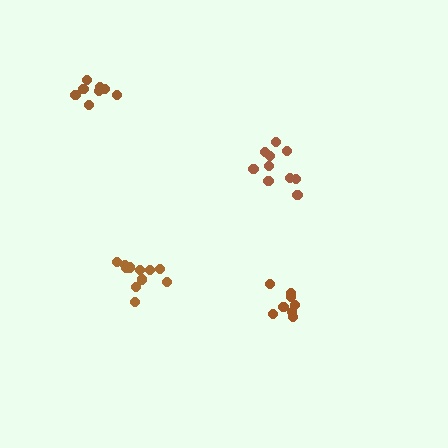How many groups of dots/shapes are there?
There are 4 groups.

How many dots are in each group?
Group 1: 8 dots, Group 2: 11 dots, Group 3: 10 dots, Group 4: 8 dots (37 total).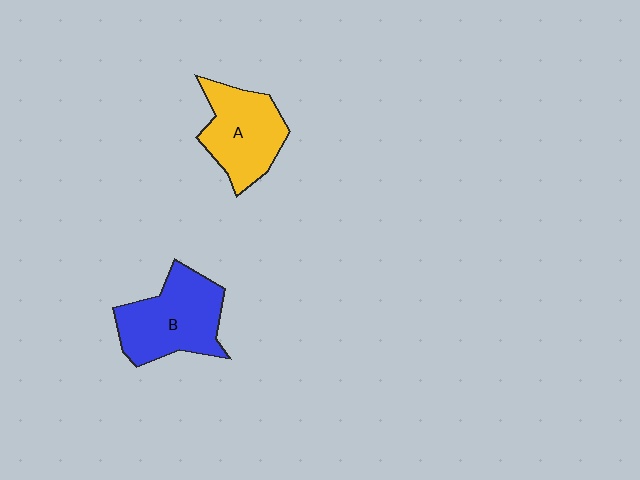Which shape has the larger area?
Shape B (blue).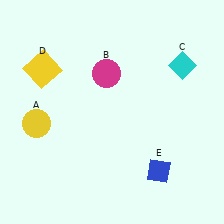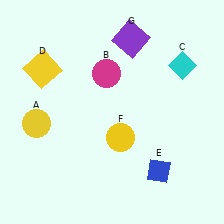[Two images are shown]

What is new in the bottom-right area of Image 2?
A yellow circle (F) was added in the bottom-right area of Image 2.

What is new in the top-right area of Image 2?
A purple square (G) was added in the top-right area of Image 2.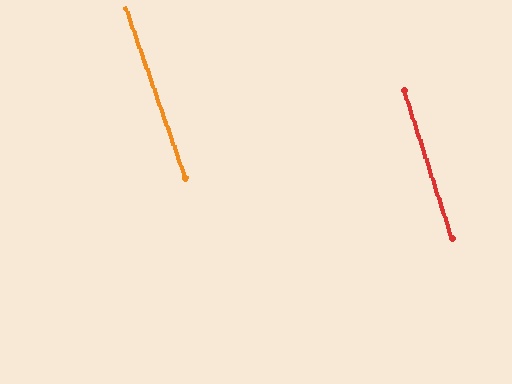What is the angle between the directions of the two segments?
Approximately 1 degree.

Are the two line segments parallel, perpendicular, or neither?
Parallel — their directions differ by only 1.1°.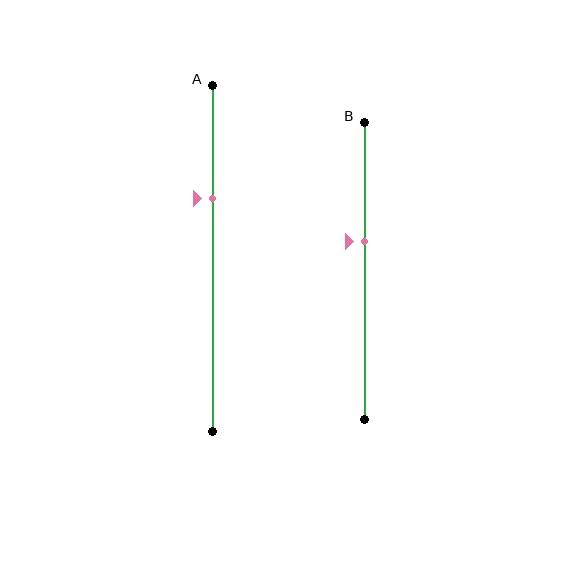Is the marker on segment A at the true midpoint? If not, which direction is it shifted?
No, the marker on segment A is shifted upward by about 17% of the segment length.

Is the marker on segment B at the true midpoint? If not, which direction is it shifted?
No, the marker on segment B is shifted upward by about 10% of the segment length.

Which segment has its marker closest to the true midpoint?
Segment B has its marker closest to the true midpoint.